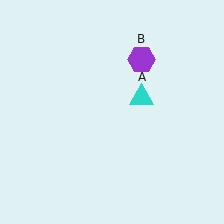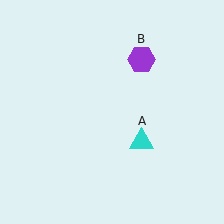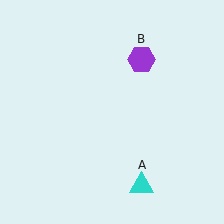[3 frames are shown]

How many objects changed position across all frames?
1 object changed position: cyan triangle (object A).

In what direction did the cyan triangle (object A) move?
The cyan triangle (object A) moved down.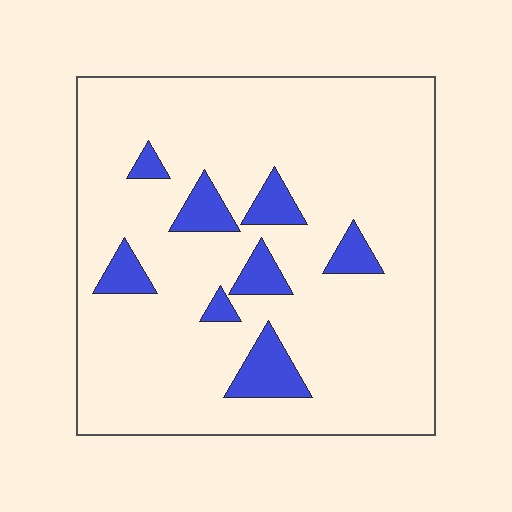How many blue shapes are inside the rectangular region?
8.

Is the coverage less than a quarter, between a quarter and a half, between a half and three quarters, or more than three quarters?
Less than a quarter.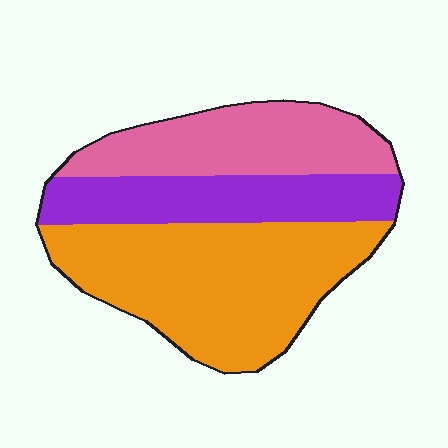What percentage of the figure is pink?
Pink takes up between a sixth and a third of the figure.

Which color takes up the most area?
Orange, at roughly 50%.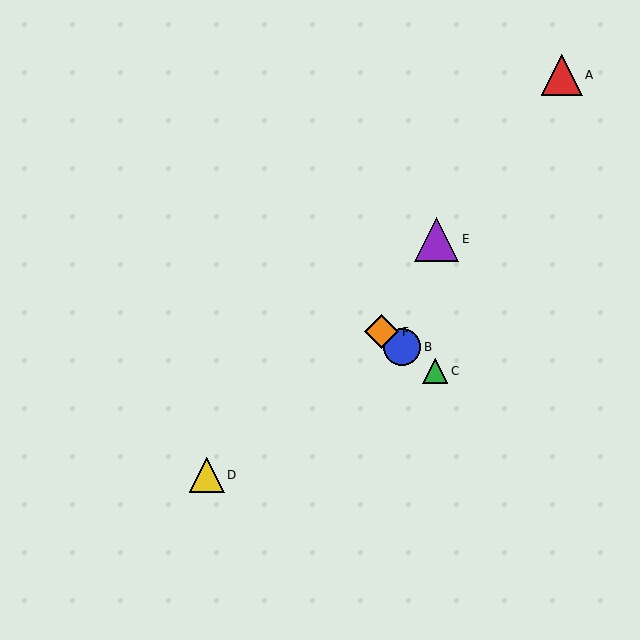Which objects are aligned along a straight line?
Objects B, C, F are aligned along a straight line.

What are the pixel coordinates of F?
Object F is at (382, 332).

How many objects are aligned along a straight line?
3 objects (B, C, F) are aligned along a straight line.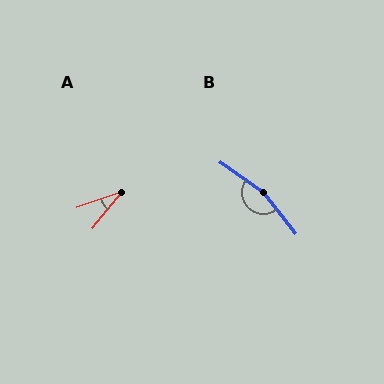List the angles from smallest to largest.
A (32°), B (163°).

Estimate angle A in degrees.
Approximately 32 degrees.